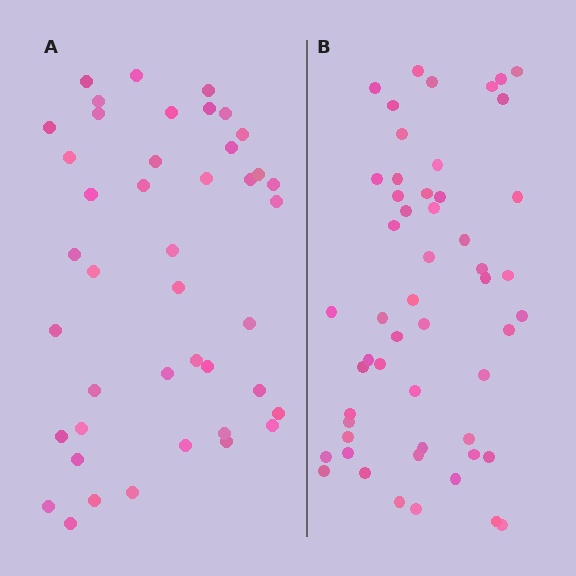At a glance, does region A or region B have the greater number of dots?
Region B (the right region) has more dots.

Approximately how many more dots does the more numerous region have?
Region B has roughly 10 or so more dots than region A.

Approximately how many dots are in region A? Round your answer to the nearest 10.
About 40 dots. (The exact count is 43, which rounds to 40.)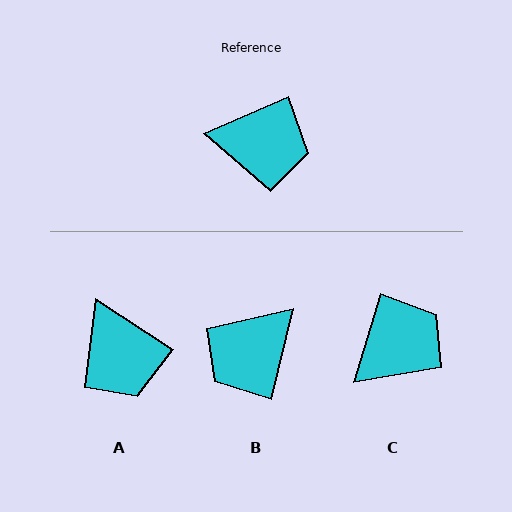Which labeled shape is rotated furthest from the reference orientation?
B, about 127 degrees away.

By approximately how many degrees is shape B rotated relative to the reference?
Approximately 127 degrees clockwise.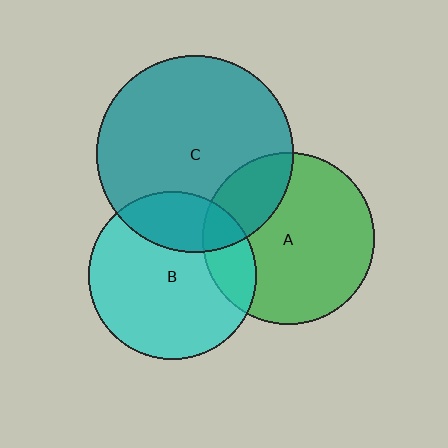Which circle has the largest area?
Circle C (teal).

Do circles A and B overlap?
Yes.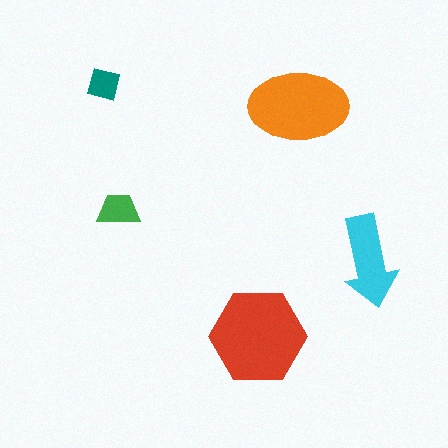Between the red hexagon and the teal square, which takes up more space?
The red hexagon.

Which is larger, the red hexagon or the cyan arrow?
The red hexagon.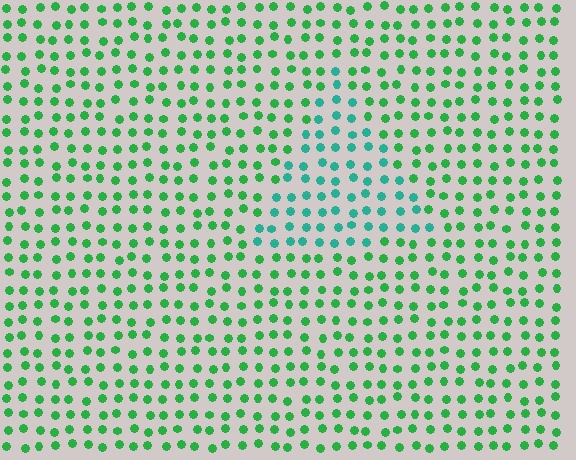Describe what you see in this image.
The image is filled with small green elements in a uniform arrangement. A triangle-shaped region is visible where the elements are tinted to a slightly different hue, forming a subtle color boundary.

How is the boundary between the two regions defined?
The boundary is defined purely by a slight shift in hue (about 37 degrees). Spacing, size, and orientation are identical on both sides.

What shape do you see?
I see a triangle.